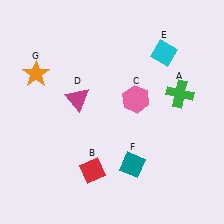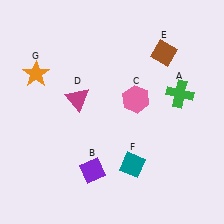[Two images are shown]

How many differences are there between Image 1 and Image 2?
There are 2 differences between the two images.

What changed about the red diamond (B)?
In Image 1, B is red. In Image 2, it changed to purple.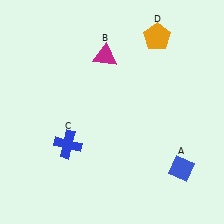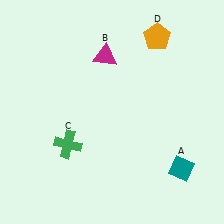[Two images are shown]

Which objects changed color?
A changed from blue to teal. C changed from blue to green.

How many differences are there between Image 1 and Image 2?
There are 2 differences between the two images.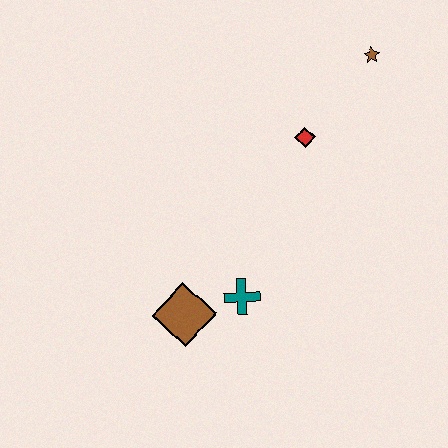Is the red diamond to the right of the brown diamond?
Yes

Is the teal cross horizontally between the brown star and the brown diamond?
Yes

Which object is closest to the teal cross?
The brown diamond is closest to the teal cross.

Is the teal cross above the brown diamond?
Yes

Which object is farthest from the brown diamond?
The brown star is farthest from the brown diamond.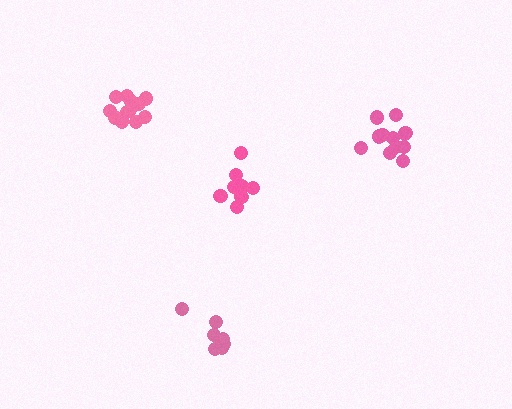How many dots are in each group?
Group 1: 13 dots, Group 2: 9 dots, Group 3: 7 dots, Group 4: 13 dots (42 total).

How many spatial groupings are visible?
There are 4 spatial groupings.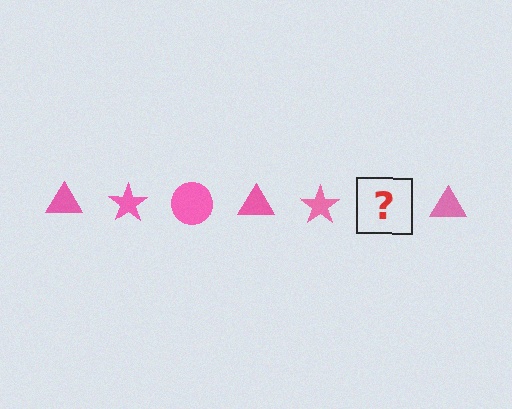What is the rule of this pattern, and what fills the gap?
The rule is that the pattern cycles through triangle, star, circle shapes in pink. The gap should be filled with a pink circle.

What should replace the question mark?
The question mark should be replaced with a pink circle.